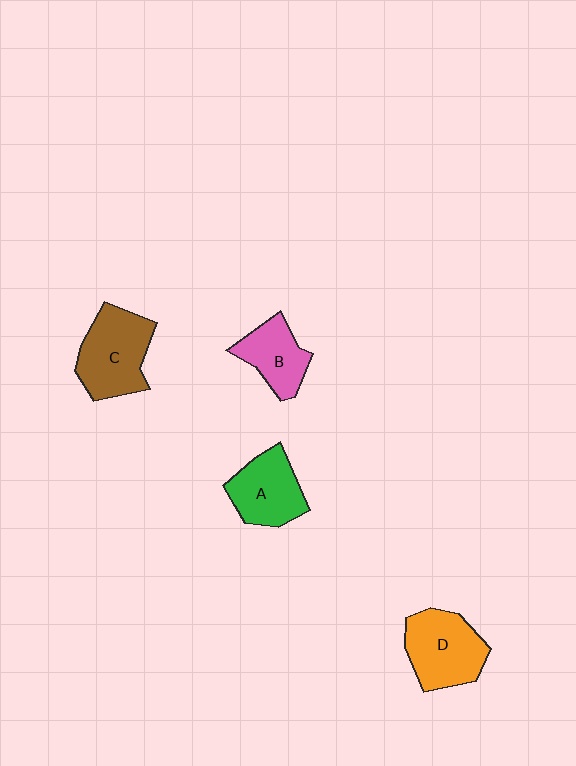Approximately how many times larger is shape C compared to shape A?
Approximately 1.2 times.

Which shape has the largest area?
Shape C (brown).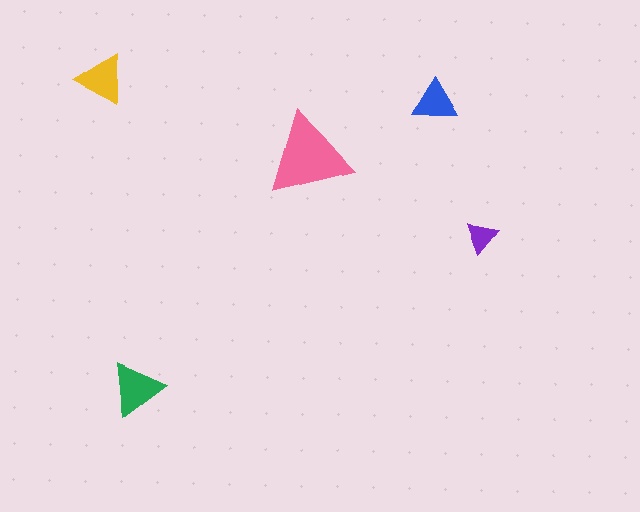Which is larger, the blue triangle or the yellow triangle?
The yellow one.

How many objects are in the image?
There are 5 objects in the image.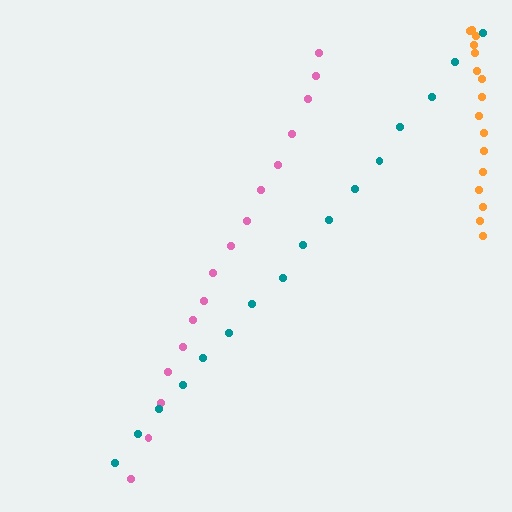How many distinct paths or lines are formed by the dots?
There are 3 distinct paths.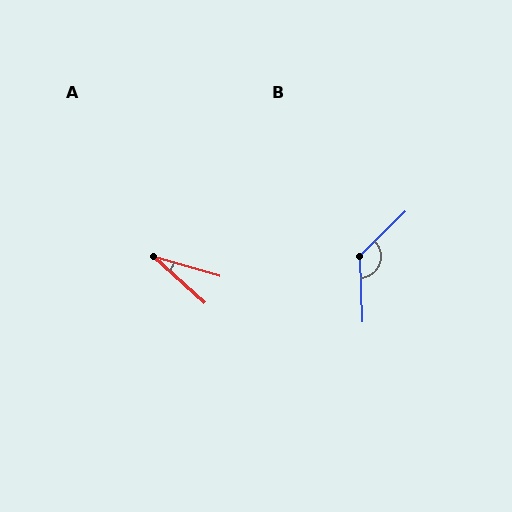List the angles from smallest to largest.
A (27°), B (132°).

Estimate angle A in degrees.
Approximately 27 degrees.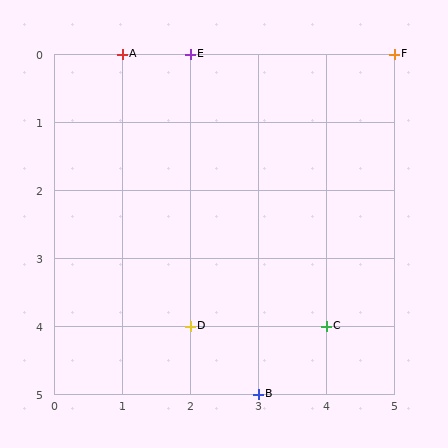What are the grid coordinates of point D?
Point D is at grid coordinates (2, 4).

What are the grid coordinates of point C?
Point C is at grid coordinates (4, 4).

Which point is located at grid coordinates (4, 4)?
Point C is at (4, 4).